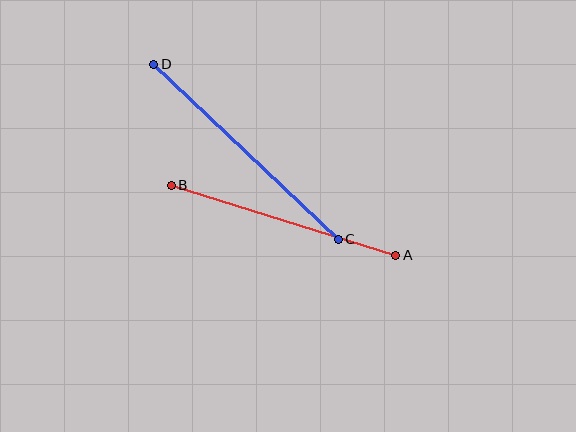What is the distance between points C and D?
The distance is approximately 255 pixels.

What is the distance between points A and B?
The distance is approximately 235 pixels.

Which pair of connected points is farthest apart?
Points C and D are farthest apart.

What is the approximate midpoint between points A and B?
The midpoint is at approximately (283, 220) pixels.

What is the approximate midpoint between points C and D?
The midpoint is at approximately (246, 152) pixels.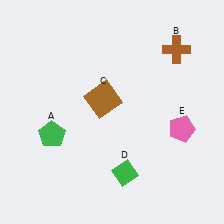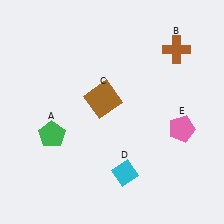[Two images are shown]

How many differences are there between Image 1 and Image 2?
There is 1 difference between the two images.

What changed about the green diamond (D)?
In Image 1, D is green. In Image 2, it changed to cyan.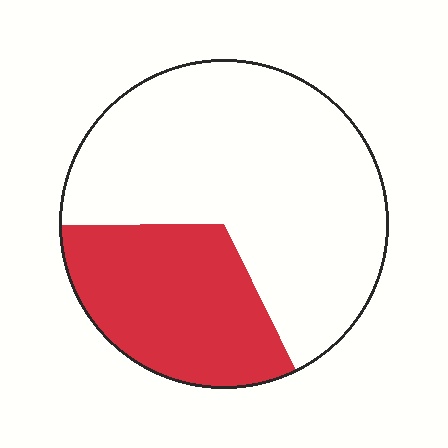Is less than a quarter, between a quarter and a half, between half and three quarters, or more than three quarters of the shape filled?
Between a quarter and a half.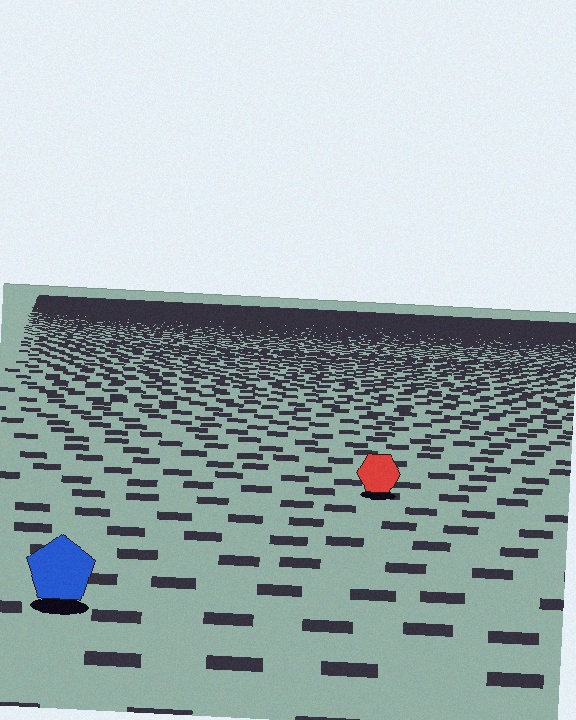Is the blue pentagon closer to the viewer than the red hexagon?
Yes. The blue pentagon is closer — you can tell from the texture gradient: the ground texture is coarser near it.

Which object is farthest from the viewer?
The red hexagon is farthest from the viewer. It appears smaller and the ground texture around it is denser.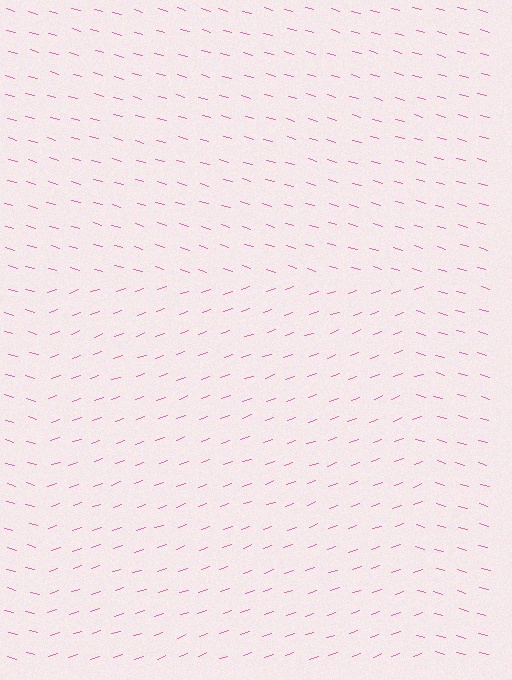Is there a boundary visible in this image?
Yes, there is a texture boundary formed by a change in line orientation.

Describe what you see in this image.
The image is filled with small pink line segments. A rectangle region in the image has lines oriented differently from the surrounding lines, creating a visible texture boundary.